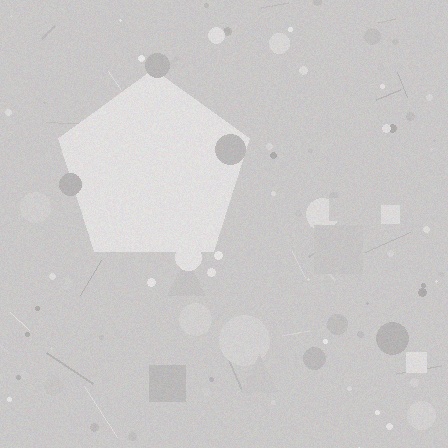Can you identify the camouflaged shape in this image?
The camouflaged shape is a pentagon.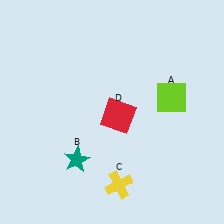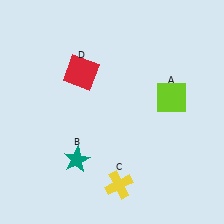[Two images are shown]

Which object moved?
The red square (D) moved up.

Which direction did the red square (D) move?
The red square (D) moved up.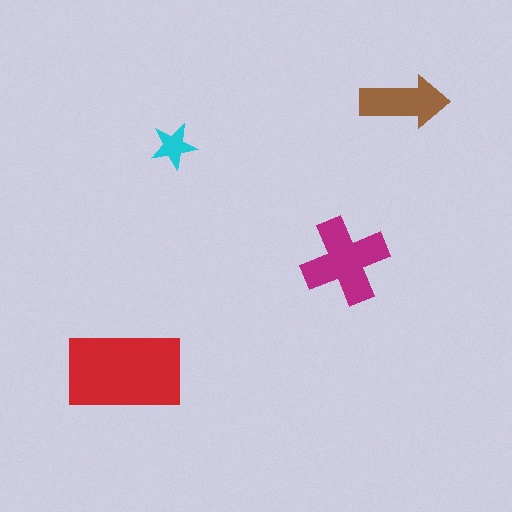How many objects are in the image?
There are 4 objects in the image.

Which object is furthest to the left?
The red rectangle is leftmost.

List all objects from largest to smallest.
The red rectangle, the magenta cross, the brown arrow, the cyan star.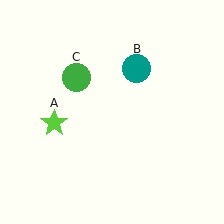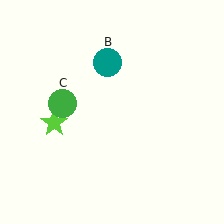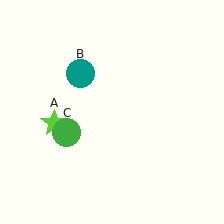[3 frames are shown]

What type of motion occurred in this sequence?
The teal circle (object B), green circle (object C) rotated counterclockwise around the center of the scene.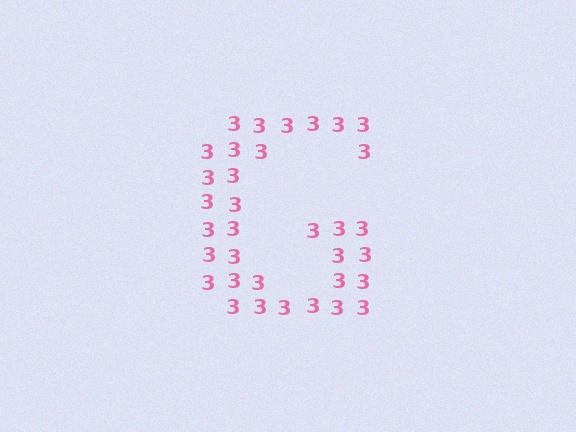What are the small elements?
The small elements are digit 3's.